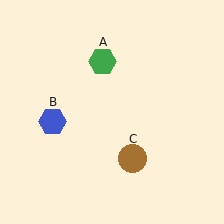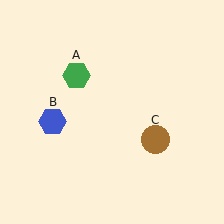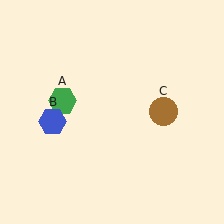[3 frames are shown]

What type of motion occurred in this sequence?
The green hexagon (object A), brown circle (object C) rotated counterclockwise around the center of the scene.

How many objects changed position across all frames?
2 objects changed position: green hexagon (object A), brown circle (object C).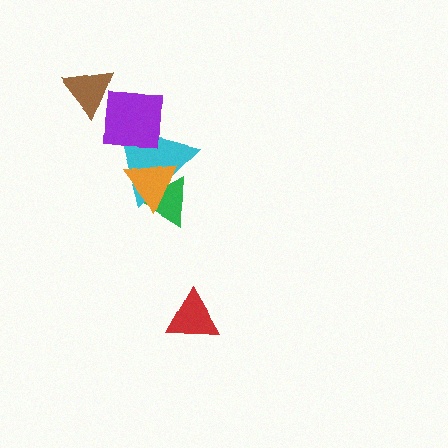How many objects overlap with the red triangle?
0 objects overlap with the red triangle.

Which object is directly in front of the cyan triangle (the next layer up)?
The orange triangle is directly in front of the cyan triangle.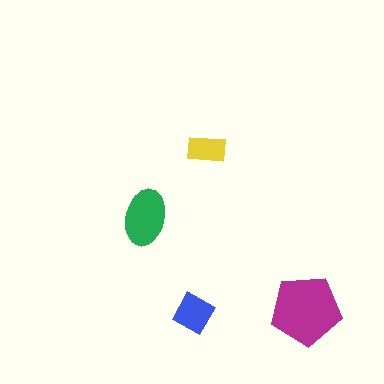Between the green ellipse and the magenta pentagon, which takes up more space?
The magenta pentagon.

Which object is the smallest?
The yellow rectangle.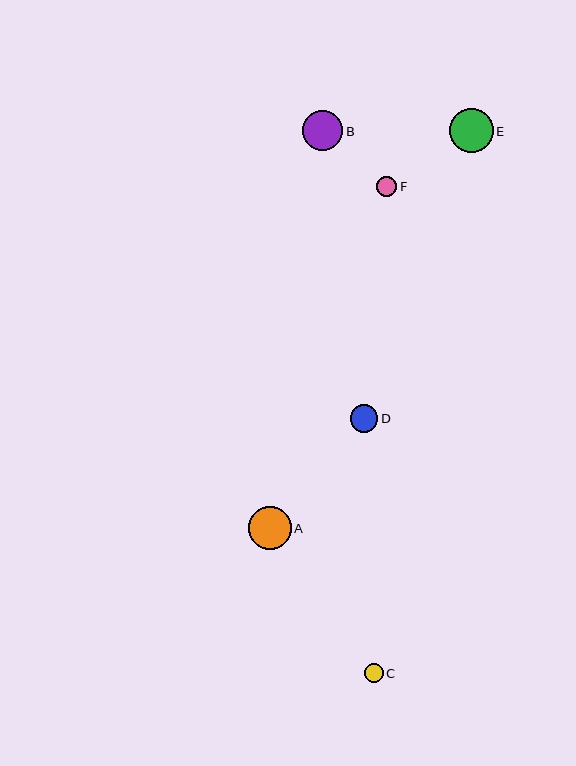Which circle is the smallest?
Circle C is the smallest with a size of approximately 18 pixels.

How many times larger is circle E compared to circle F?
Circle E is approximately 2.2 times the size of circle F.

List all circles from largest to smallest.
From largest to smallest: E, A, B, D, F, C.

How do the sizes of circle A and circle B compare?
Circle A and circle B are approximately the same size.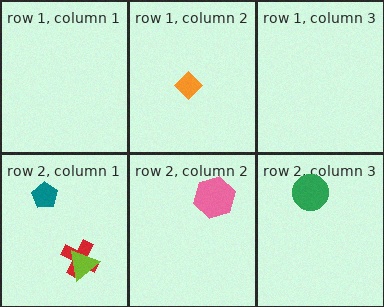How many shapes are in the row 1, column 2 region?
1.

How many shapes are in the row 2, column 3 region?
1.